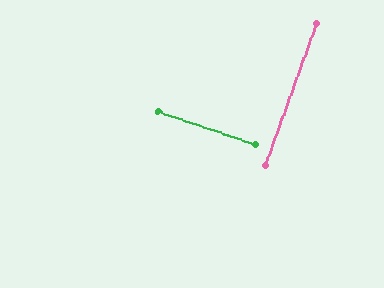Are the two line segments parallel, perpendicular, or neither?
Perpendicular — they meet at approximately 89°.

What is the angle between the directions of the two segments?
Approximately 89 degrees.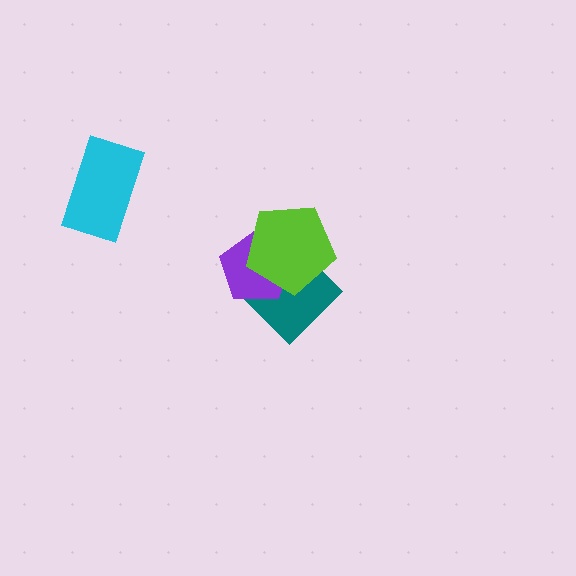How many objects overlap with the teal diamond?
2 objects overlap with the teal diamond.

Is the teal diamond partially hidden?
Yes, it is partially covered by another shape.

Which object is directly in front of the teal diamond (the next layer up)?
The purple pentagon is directly in front of the teal diamond.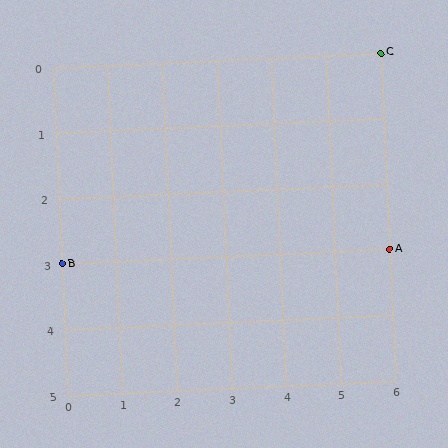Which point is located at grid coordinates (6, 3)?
Point A is at (6, 3).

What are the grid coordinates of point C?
Point C is at grid coordinates (6, 0).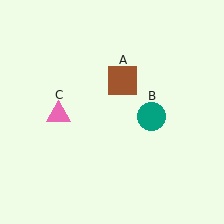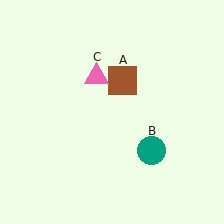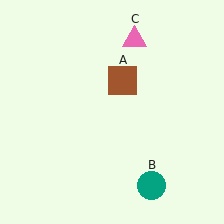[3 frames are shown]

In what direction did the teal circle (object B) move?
The teal circle (object B) moved down.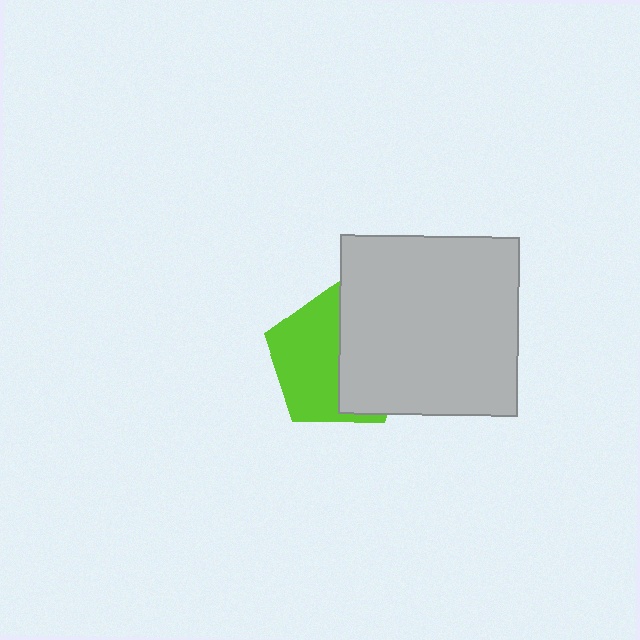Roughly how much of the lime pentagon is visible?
About half of it is visible (roughly 53%).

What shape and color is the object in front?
The object in front is a light gray square.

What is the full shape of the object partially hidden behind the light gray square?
The partially hidden object is a lime pentagon.